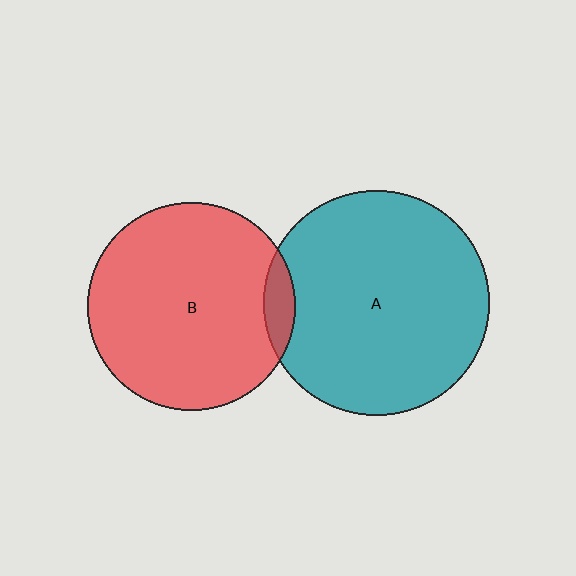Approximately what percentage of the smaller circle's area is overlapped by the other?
Approximately 5%.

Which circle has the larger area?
Circle A (teal).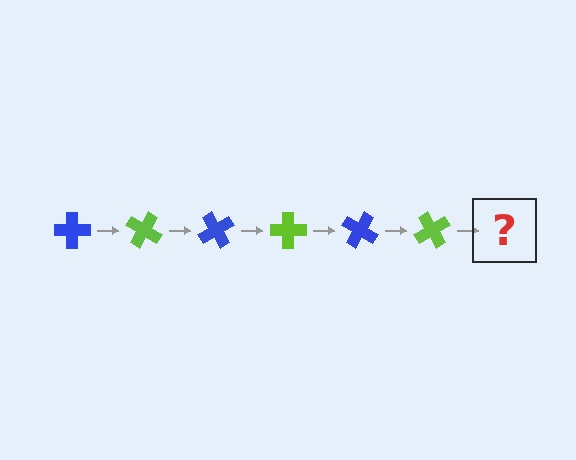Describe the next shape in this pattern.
It should be a blue cross, rotated 180 degrees from the start.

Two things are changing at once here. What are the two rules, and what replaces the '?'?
The two rules are that it rotates 30 degrees each step and the color cycles through blue and lime. The '?' should be a blue cross, rotated 180 degrees from the start.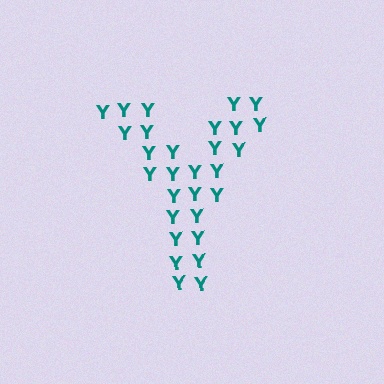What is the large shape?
The large shape is the letter Y.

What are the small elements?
The small elements are letter Y's.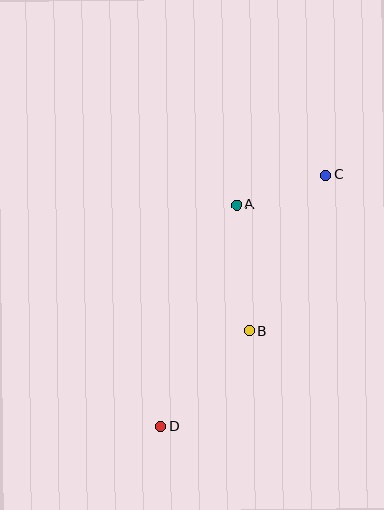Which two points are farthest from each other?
Points C and D are farthest from each other.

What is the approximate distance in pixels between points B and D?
The distance between B and D is approximately 130 pixels.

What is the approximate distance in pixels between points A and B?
The distance between A and B is approximately 127 pixels.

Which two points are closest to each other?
Points A and C are closest to each other.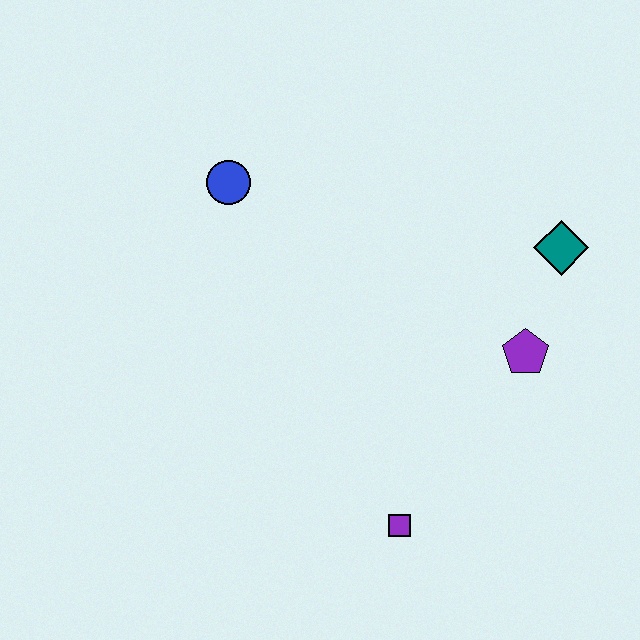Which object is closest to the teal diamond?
The purple pentagon is closest to the teal diamond.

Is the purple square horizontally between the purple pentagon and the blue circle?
Yes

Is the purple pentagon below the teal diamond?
Yes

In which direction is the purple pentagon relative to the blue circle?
The purple pentagon is to the right of the blue circle.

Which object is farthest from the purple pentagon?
The blue circle is farthest from the purple pentagon.